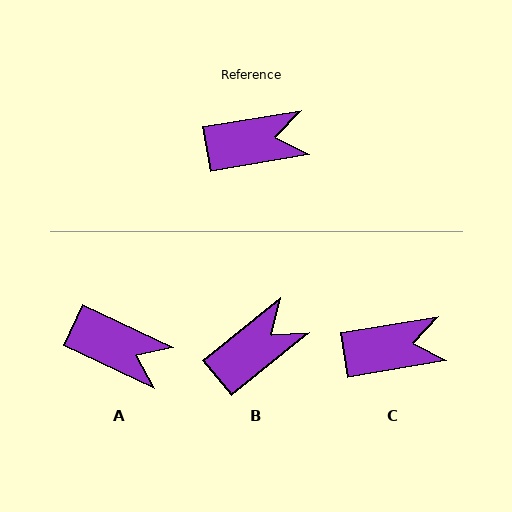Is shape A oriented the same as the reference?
No, it is off by about 35 degrees.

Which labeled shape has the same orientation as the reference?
C.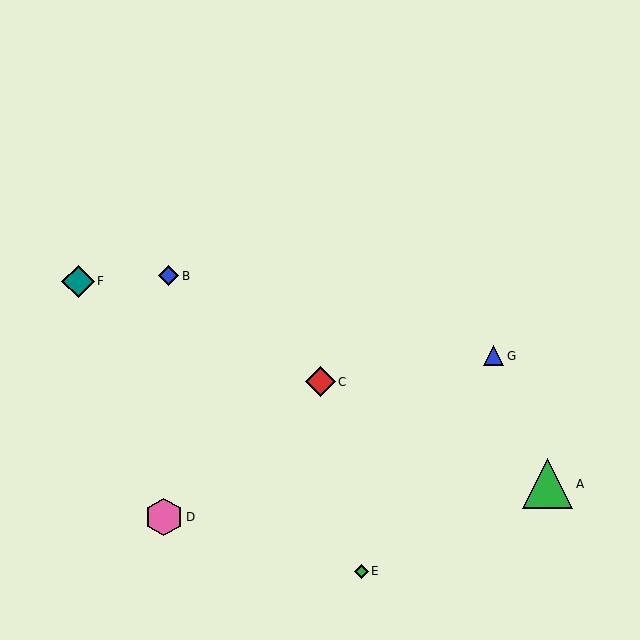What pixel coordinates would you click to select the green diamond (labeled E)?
Click at (361, 571) to select the green diamond E.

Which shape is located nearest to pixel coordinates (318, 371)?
The red diamond (labeled C) at (320, 382) is nearest to that location.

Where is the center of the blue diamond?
The center of the blue diamond is at (169, 276).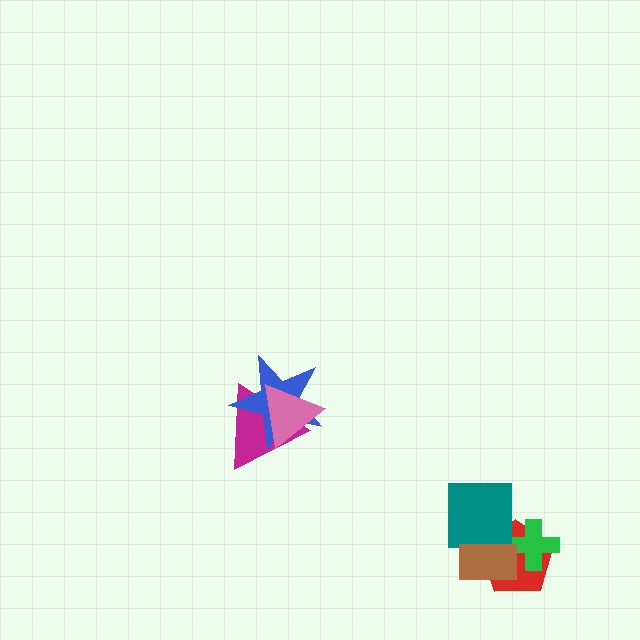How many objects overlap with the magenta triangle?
2 objects overlap with the magenta triangle.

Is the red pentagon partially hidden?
Yes, it is partially covered by another shape.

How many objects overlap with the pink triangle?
2 objects overlap with the pink triangle.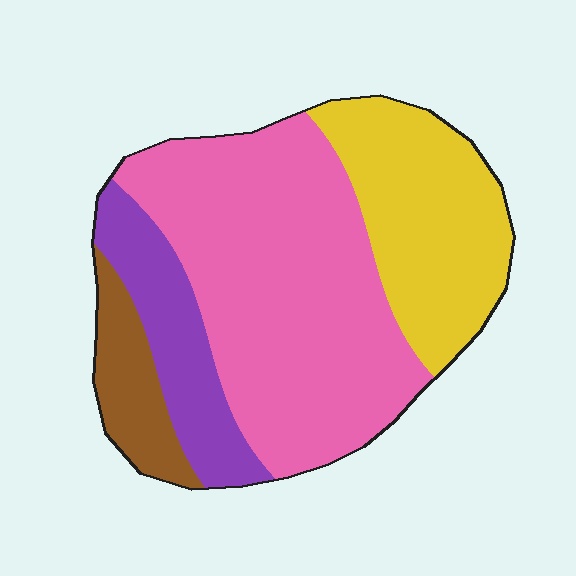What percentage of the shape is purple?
Purple covers roughly 15% of the shape.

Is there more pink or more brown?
Pink.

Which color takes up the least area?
Brown, at roughly 10%.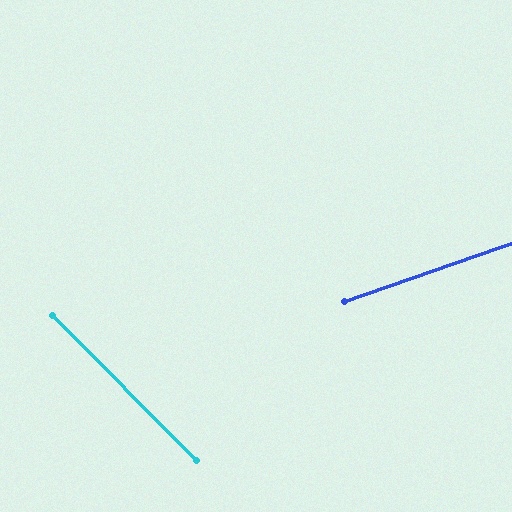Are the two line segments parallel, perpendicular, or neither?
Neither parallel nor perpendicular — they differ by about 64°.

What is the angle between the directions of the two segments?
Approximately 64 degrees.